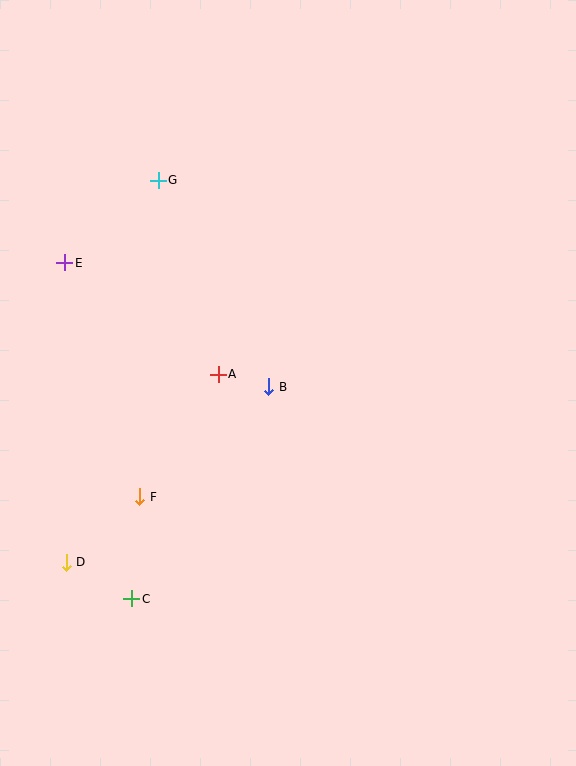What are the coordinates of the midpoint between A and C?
The midpoint between A and C is at (175, 486).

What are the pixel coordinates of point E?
Point E is at (65, 263).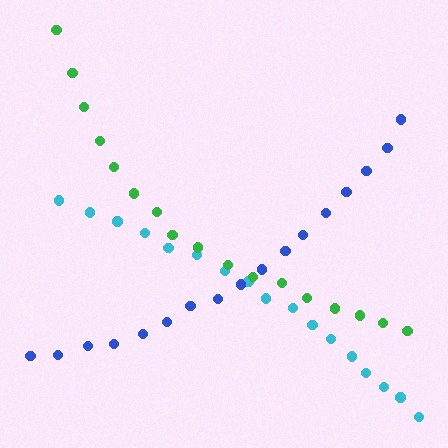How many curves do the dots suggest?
There are 3 distinct paths.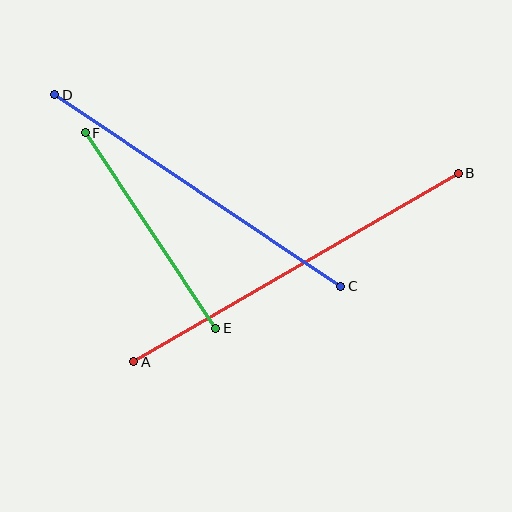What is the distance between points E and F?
The distance is approximately 235 pixels.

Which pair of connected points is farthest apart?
Points A and B are farthest apart.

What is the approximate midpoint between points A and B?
The midpoint is at approximately (296, 268) pixels.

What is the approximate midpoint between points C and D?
The midpoint is at approximately (198, 191) pixels.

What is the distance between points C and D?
The distance is approximately 344 pixels.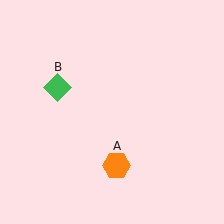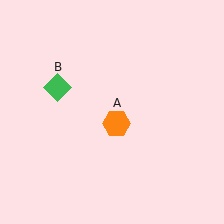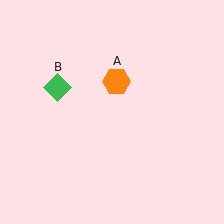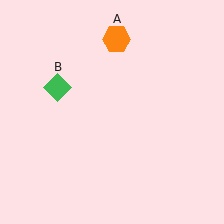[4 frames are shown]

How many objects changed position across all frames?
1 object changed position: orange hexagon (object A).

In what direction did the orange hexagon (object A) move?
The orange hexagon (object A) moved up.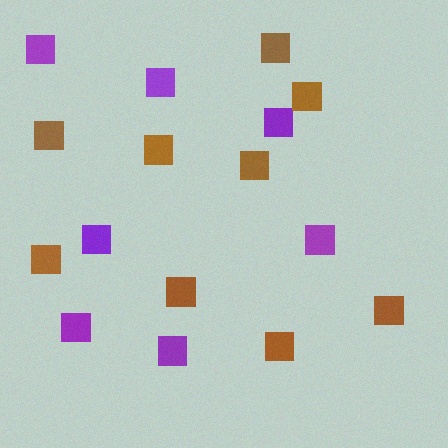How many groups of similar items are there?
There are 2 groups: one group of purple squares (7) and one group of brown squares (9).